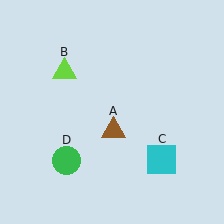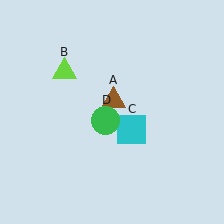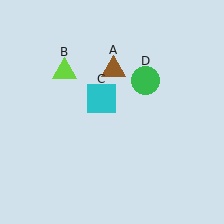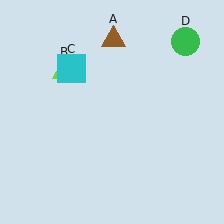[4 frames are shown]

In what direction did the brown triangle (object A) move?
The brown triangle (object A) moved up.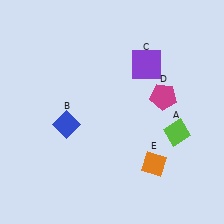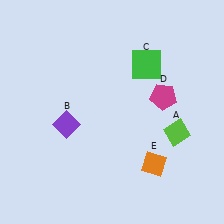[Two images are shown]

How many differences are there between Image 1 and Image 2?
There are 2 differences between the two images.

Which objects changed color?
B changed from blue to purple. C changed from purple to green.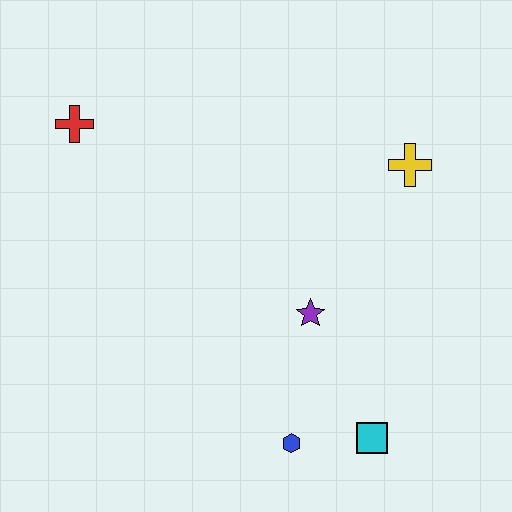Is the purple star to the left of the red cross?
No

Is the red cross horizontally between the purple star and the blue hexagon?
No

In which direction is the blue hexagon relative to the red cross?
The blue hexagon is below the red cross.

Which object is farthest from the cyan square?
The red cross is farthest from the cyan square.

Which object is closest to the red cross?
The purple star is closest to the red cross.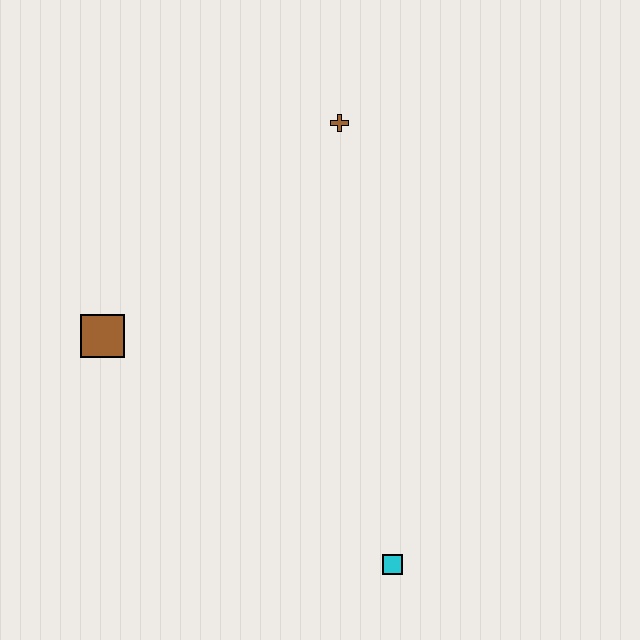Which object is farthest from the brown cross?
The cyan square is farthest from the brown cross.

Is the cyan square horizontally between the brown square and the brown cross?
No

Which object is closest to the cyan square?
The brown square is closest to the cyan square.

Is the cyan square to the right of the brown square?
Yes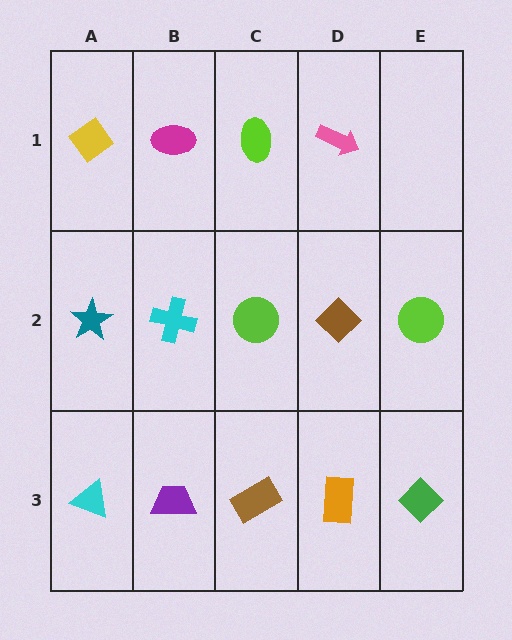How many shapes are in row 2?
5 shapes.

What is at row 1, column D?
A pink arrow.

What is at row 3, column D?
An orange rectangle.